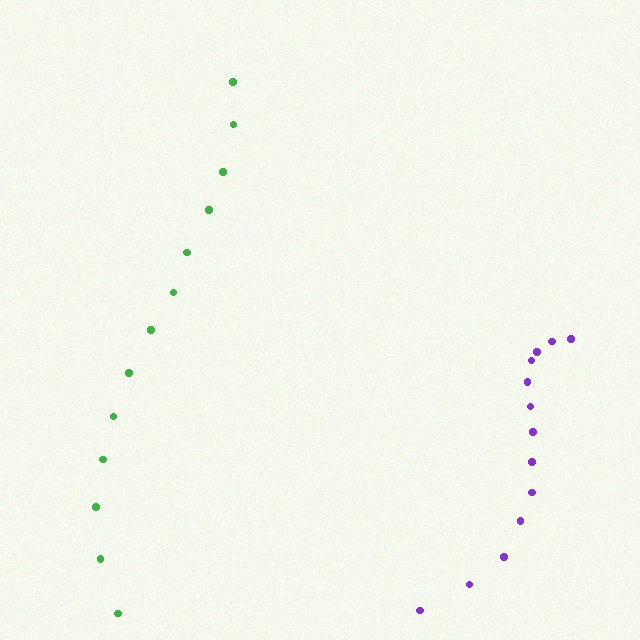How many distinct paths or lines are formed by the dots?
There are 2 distinct paths.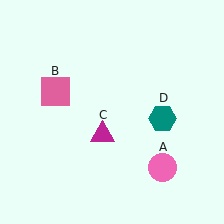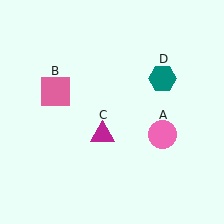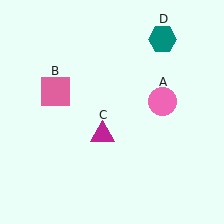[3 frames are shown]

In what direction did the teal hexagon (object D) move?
The teal hexagon (object D) moved up.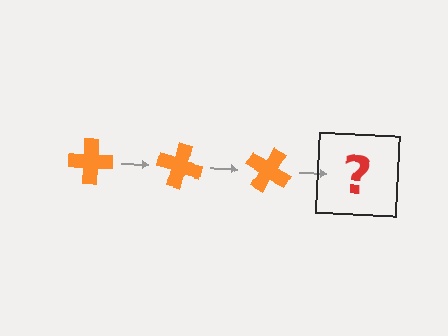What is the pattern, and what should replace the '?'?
The pattern is that the cross rotates 15 degrees each step. The '?' should be an orange cross rotated 45 degrees.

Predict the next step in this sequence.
The next step is an orange cross rotated 45 degrees.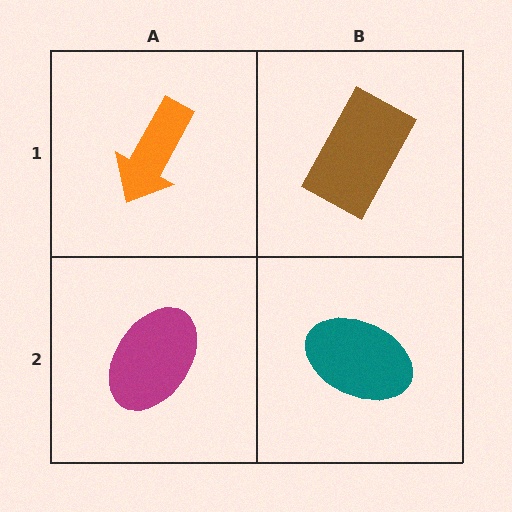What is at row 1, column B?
A brown rectangle.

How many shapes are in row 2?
2 shapes.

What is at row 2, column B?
A teal ellipse.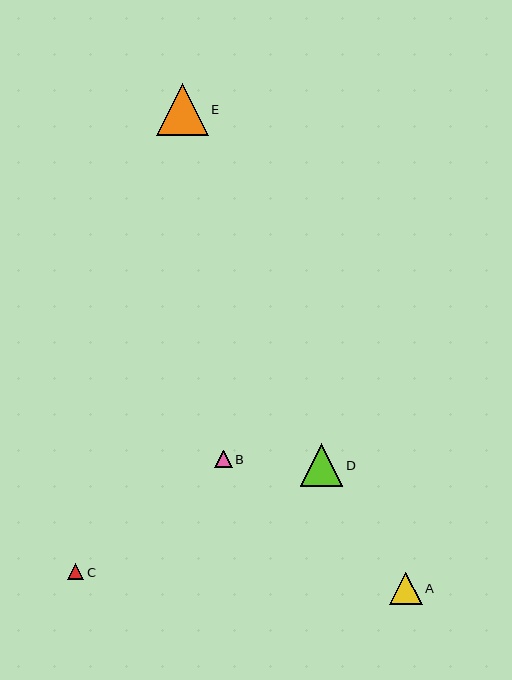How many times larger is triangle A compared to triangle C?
Triangle A is approximately 2.0 times the size of triangle C.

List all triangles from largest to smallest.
From largest to smallest: E, D, A, B, C.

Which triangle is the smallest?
Triangle C is the smallest with a size of approximately 16 pixels.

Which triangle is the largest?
Triangle E is the largest with a size of approximately 52 pixels.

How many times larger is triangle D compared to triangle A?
Triangle D is approximately 1.3 times the size of triangle A.